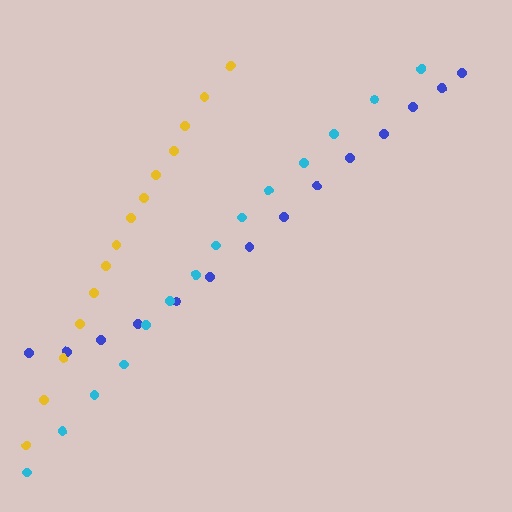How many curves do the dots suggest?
There are 3 distinct paths.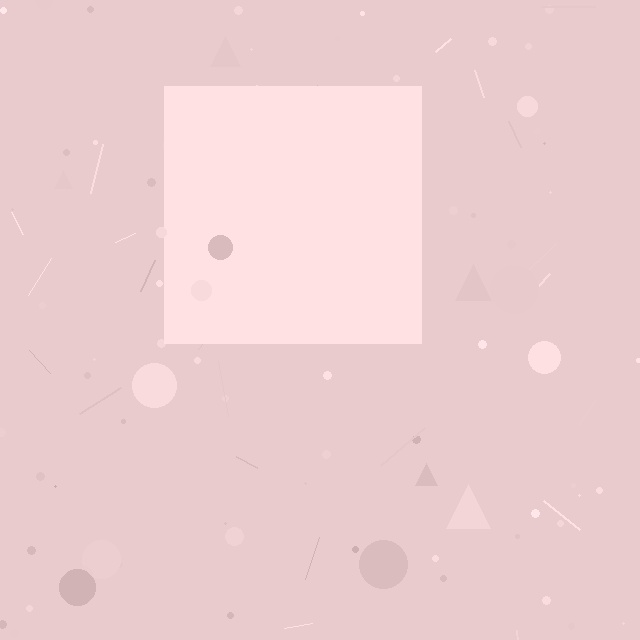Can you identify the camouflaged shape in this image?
The camouflaged shape is a square.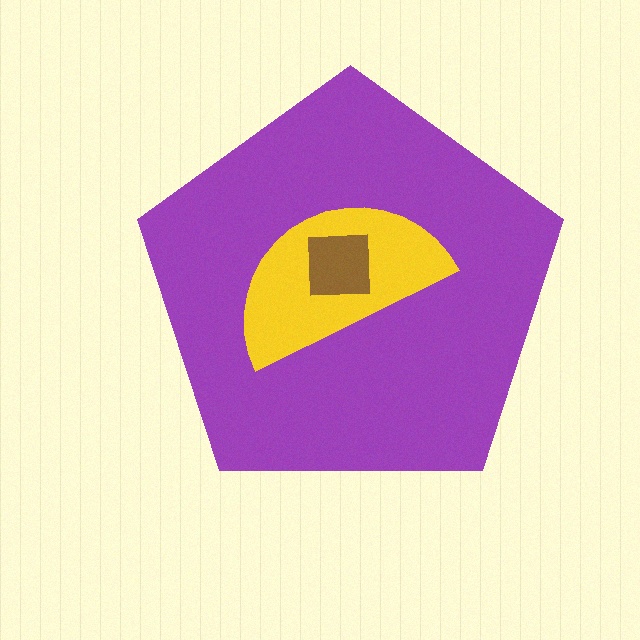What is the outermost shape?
The purple pentagon.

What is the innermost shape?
The brown square.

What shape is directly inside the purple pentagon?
The yellow semicircle.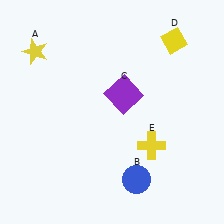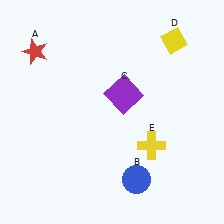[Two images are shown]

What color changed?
The star (A) changed from yellow in Image 1 to red in Image 2.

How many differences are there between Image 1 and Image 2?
There is 1 difference between the two images.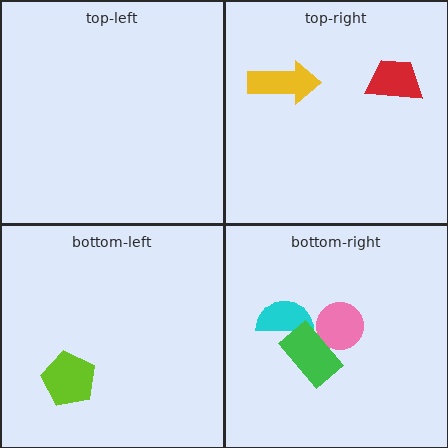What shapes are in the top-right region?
The yellow arrow, the red trapezoid.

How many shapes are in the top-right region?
2.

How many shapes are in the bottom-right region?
3.